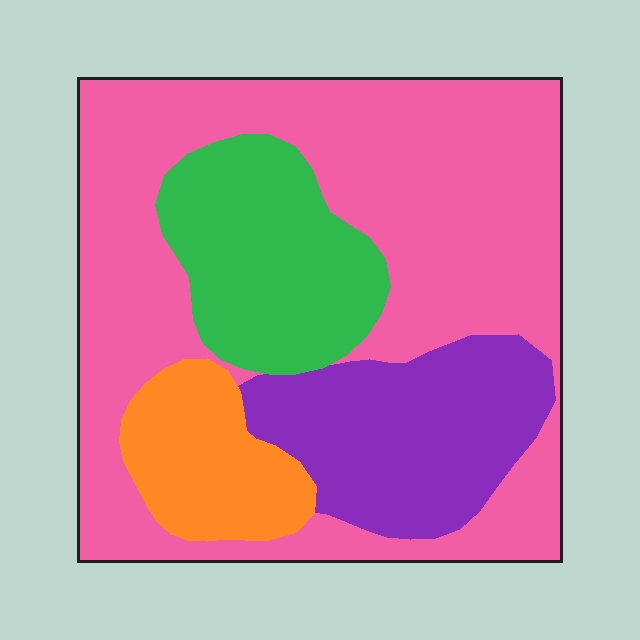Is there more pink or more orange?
Pink.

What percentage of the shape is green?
Green covers around 15% of the shape.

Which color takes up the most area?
Pink, at roughly 55%.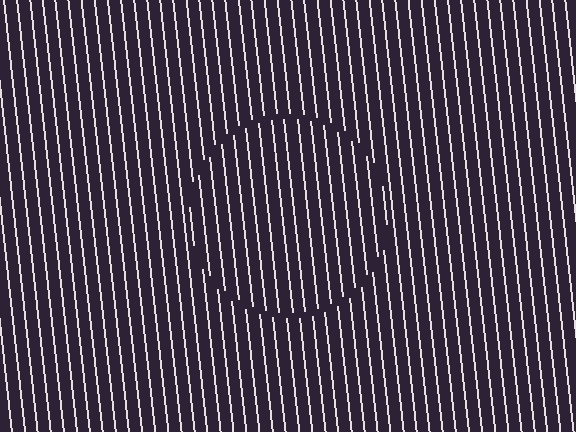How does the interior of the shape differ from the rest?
The interior of the shape contains the same grating, shifted by half a period — the contour is defined by the phase discontinuity where line-ends from the inner and outer gratings abut.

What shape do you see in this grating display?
An illusory circle. The interior of the shape contains the same grating, shifted by half a period — the contour is defined by the phase discontinuity where line-ends from the inner and outer gratings abut.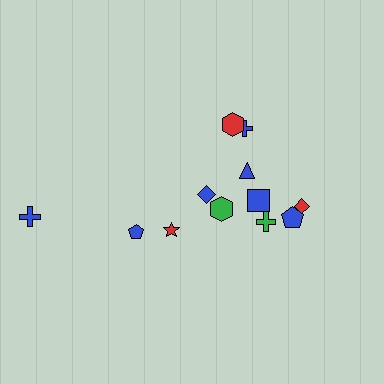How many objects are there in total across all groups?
There are 12 objects.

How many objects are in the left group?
There are 4 objects.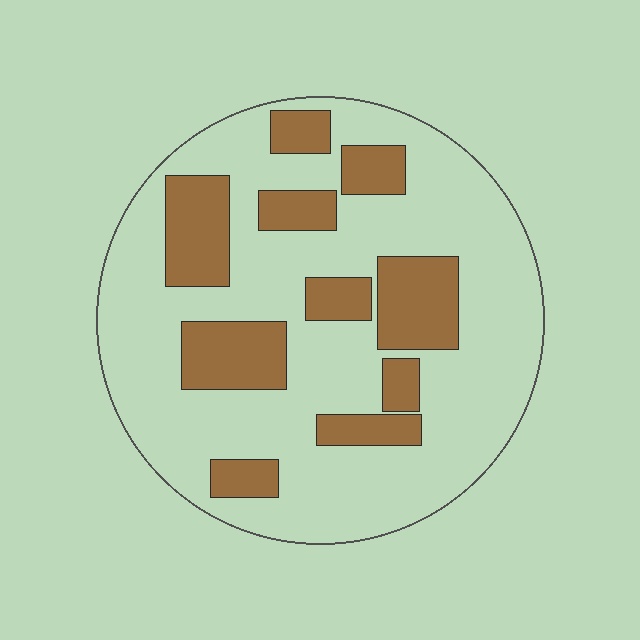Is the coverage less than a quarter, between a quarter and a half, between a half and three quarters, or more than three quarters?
Between a quarter and a half.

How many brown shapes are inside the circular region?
10.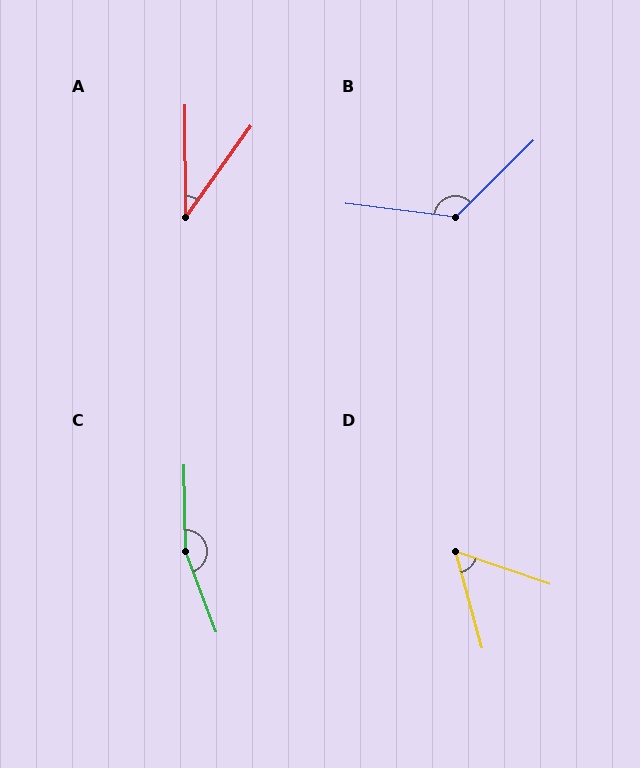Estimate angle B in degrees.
Approximately 129 degrees.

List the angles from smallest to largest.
A (36°), D (56°), B (129°), C (160°).